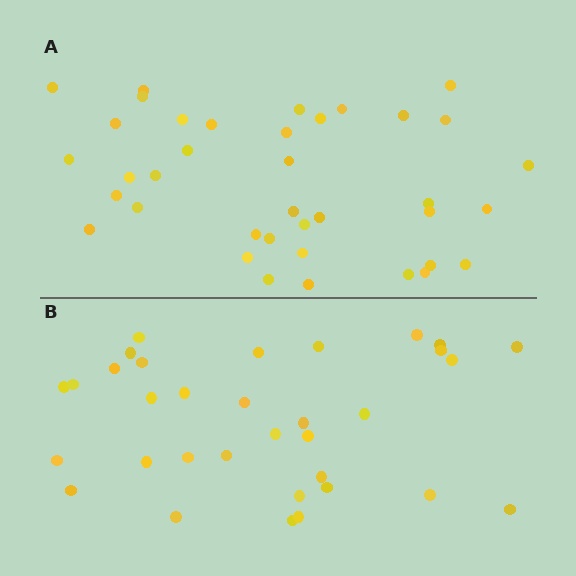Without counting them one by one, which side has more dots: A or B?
Region A (the top region) has more dots.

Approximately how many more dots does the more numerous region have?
Region A has about 5 more dots than region B.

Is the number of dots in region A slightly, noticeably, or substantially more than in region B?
Region A has only slightly more — the two regions are fairly close. The ratio is roughly 1.2 to 1.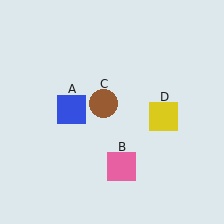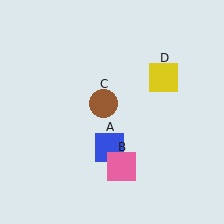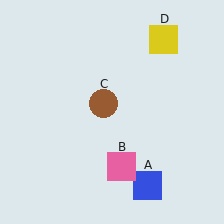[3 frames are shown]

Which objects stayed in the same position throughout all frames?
Pink square (object B) and brown circle (object C) remained stationary.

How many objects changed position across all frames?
2 objects changed position: blue square (object A), yellow square (object D).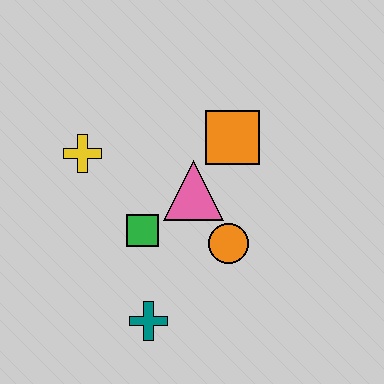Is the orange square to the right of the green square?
Yes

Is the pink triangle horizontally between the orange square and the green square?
Yes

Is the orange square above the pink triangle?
Yes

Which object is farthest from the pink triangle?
The teal cross is farthest from the pink triangle.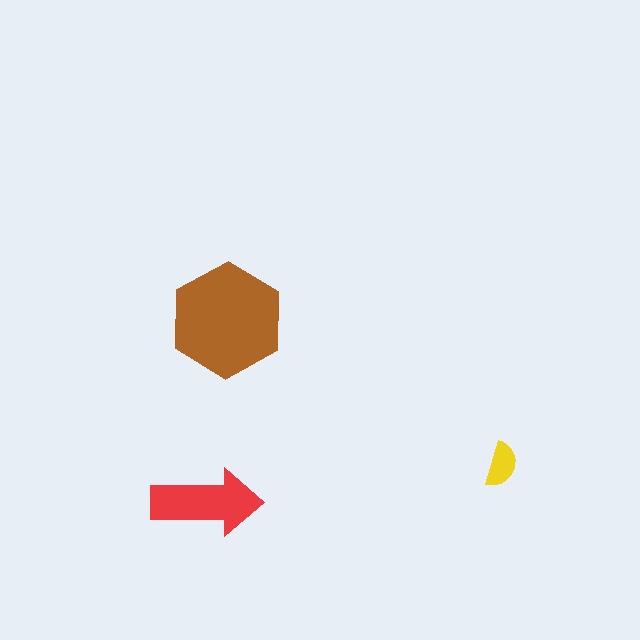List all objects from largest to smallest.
The brown hexagon, the red arrow, the yellow semicircle.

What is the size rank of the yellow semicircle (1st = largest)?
3rd.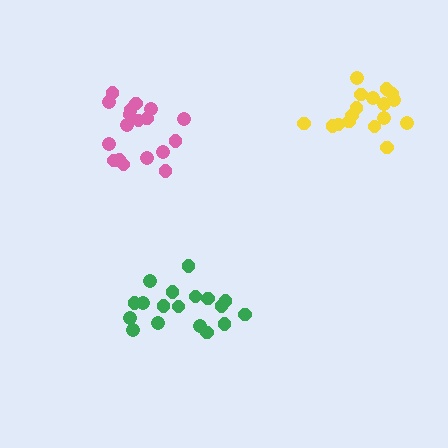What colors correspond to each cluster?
The clusters are colored: green, pink, yellow.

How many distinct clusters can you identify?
There are 3 distinct clusters.